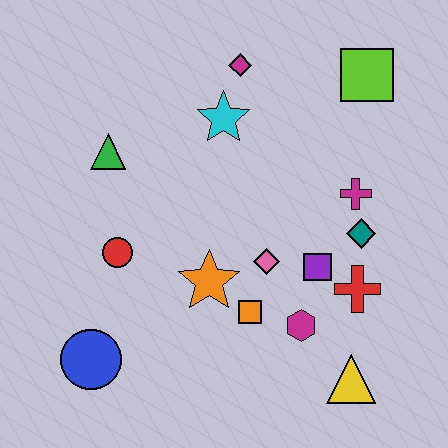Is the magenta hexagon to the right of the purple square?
No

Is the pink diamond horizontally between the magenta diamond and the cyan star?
No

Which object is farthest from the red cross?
The green triangle is farthest from the red cross.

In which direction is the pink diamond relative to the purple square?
The pink diamond is to the left of the purple square.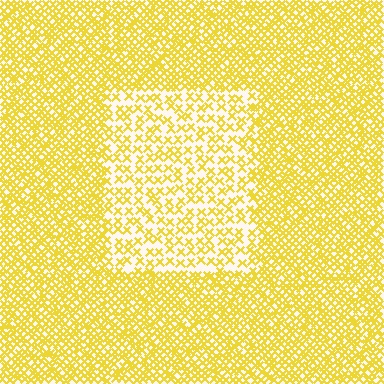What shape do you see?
I see a rectangle.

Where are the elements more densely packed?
The elements are more densely packed outside the rectangle boundary.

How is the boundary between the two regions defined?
The boundary is defined by a change in element density (approximately 2.2x ratio). All elements are the same color, size, and shape.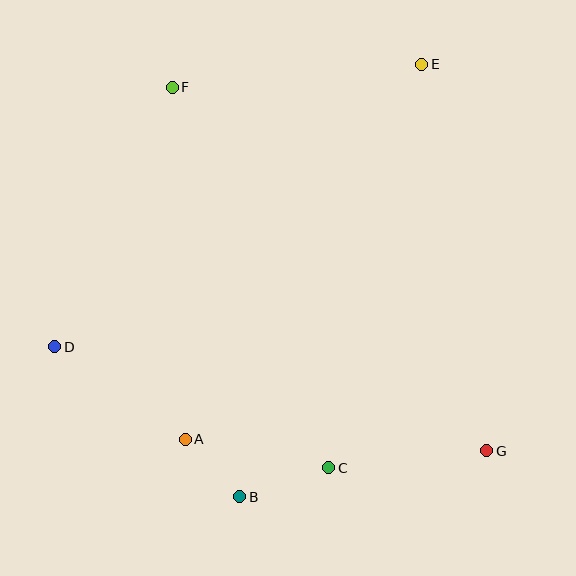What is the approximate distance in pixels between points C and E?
The distance between C and E is approximately 414 pixels.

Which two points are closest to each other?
Points A and B are closest to each other.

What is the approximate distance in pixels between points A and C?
The distance between A and C is approximately 146 pixels.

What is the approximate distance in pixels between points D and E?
The distance between D and E is approximately 463 pixels.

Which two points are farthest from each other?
Points F and G are farthest from each other.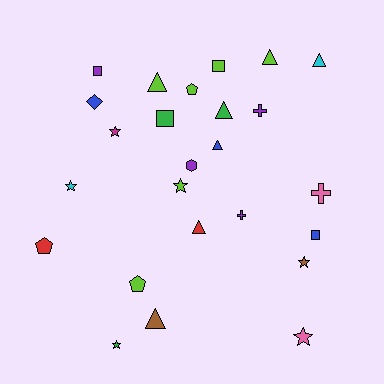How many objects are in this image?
There are 25 objects.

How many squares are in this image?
There are 4 squares.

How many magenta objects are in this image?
There is 1 magenta object.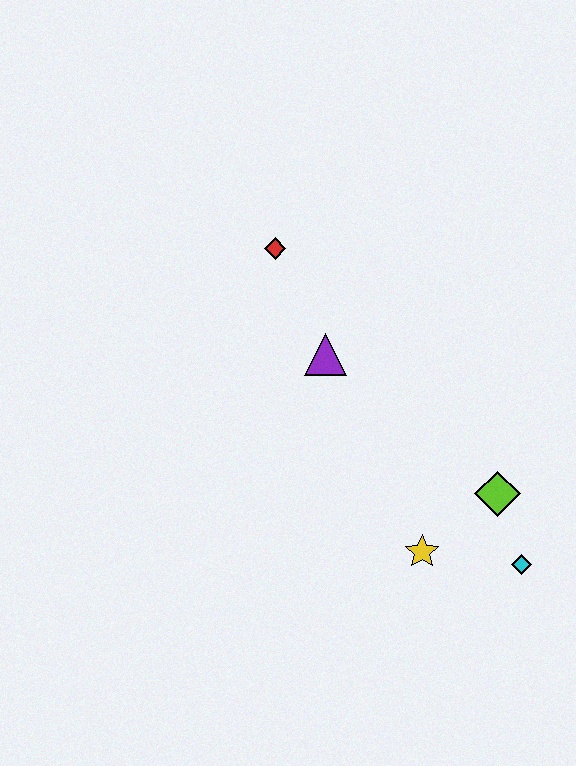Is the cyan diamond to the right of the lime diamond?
Yes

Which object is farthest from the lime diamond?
The red diamond is farthest from the lime diamond.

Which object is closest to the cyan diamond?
The lime diamond is closest to the cyan diamond.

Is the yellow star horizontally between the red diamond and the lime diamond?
Yes